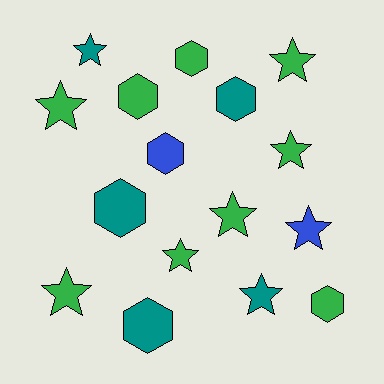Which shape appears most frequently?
Star, with 9 objects.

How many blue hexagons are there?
There is 1 blue hexagon.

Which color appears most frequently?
Green, with 9 objects.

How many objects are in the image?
There are 16 objects.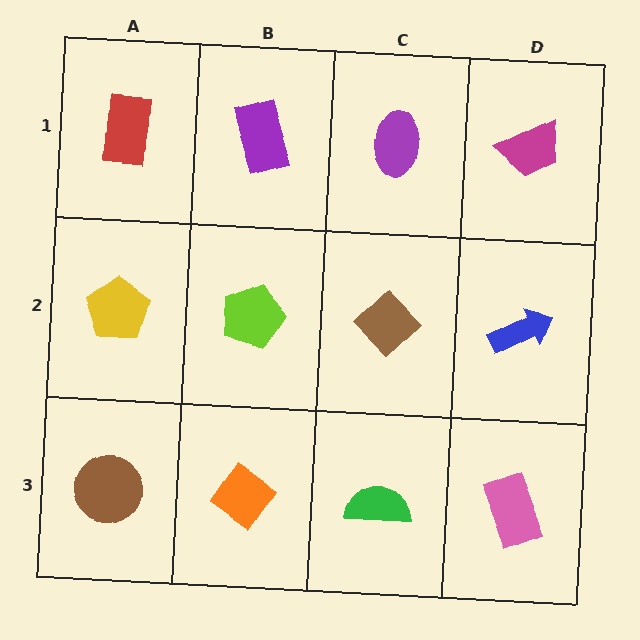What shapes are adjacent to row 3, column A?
A yellow pentagon (row 2, column A), an orange diamond (row 3, column B).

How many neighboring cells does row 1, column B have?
3.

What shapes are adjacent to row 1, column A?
A yellow pentagon (row 2, column A), a purple rectangle (row 1, column B).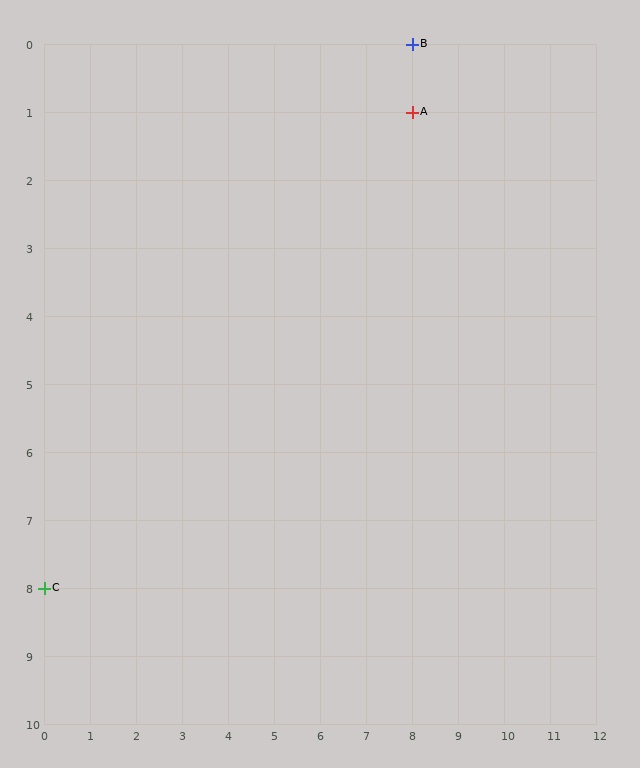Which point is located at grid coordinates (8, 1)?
Point A is at (8, 1).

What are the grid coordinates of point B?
Point B is at grid coordinates (8, 0).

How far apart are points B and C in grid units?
Points B and C are 8 columns and 8 rows apart (about 11.3 grid units diagonally).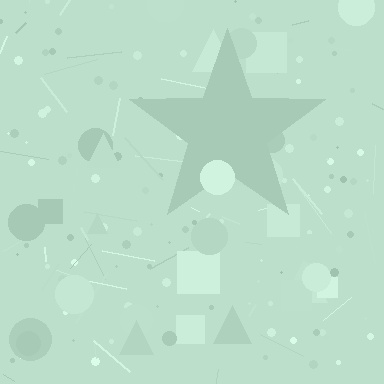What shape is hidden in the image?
A star is hidden in the image.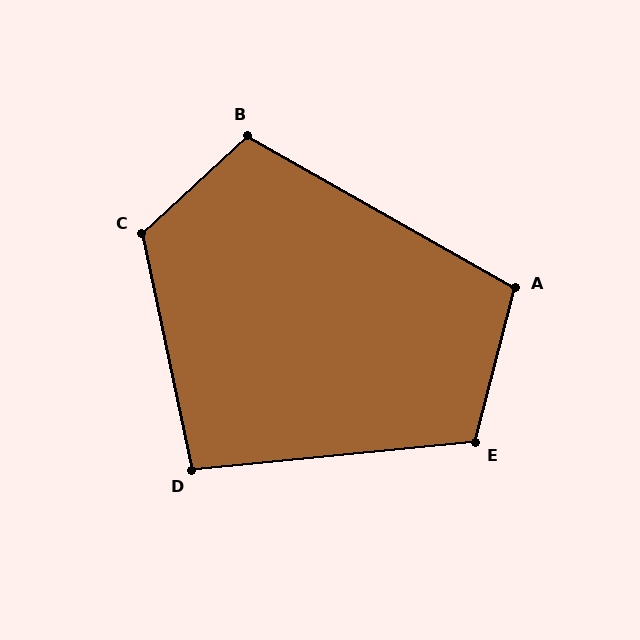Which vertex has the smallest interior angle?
D, at approximately 96 degrees.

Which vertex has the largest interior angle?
C, at approximately 121 degrees.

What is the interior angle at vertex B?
Approximately 108 degrees (obtuse).